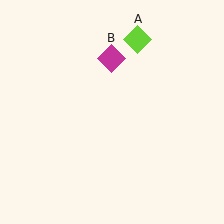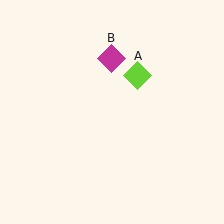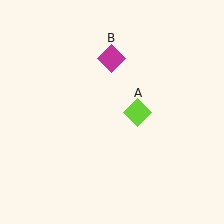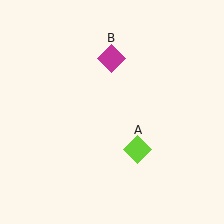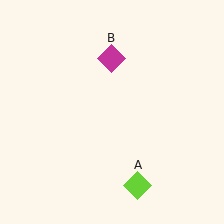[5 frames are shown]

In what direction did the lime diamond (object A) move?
The lime diamond (object A) moved down.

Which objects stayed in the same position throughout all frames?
Magenta diamond (object B) remained stationary.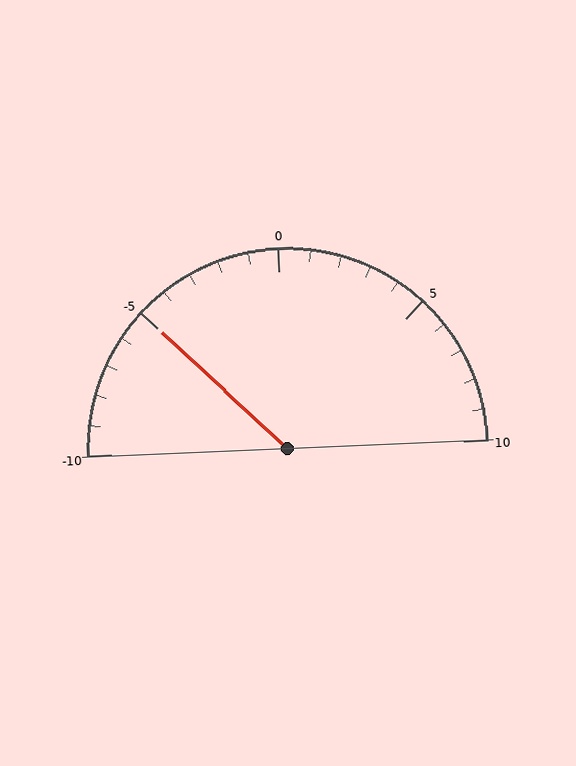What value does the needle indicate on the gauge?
The needle indicates approximately -5.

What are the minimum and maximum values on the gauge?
The gauge ranges from -10 to 10.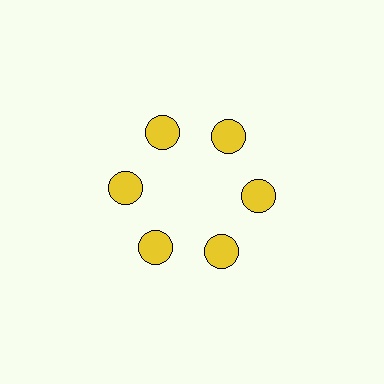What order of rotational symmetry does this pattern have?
This pattern has 6-fold rotational symmetry.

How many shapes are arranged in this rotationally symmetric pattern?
There are 6 shapes, arranged in 6 groups of 1.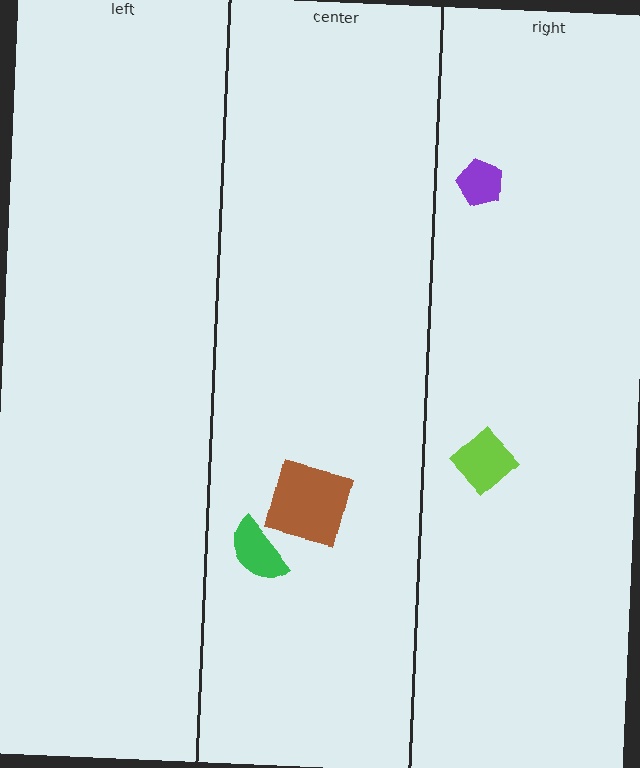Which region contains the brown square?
The center region.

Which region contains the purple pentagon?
The right region.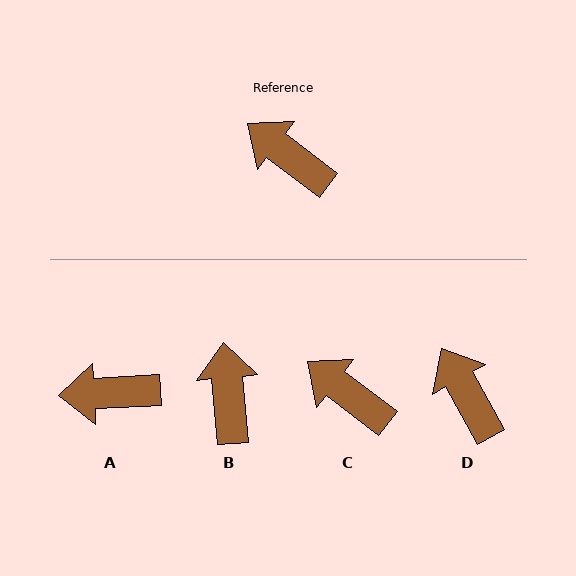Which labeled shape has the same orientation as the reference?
C.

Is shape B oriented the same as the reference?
No, it is off by about 47 degrees.